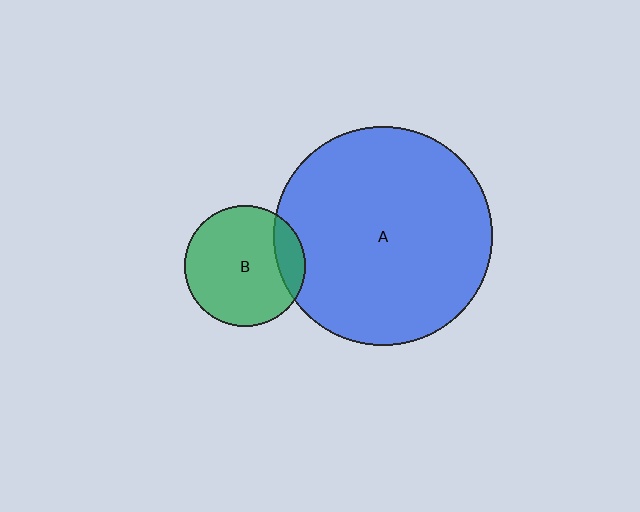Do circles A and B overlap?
Yes.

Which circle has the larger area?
Circle A (blue).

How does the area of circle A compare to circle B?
Approximately 3.3 times.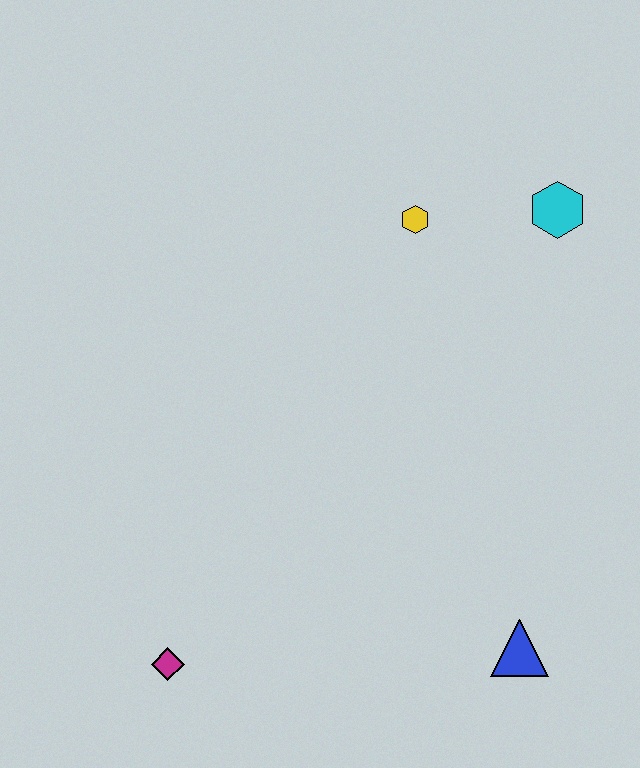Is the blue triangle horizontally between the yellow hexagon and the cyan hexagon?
Yes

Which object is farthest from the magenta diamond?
The cyan hexagon is farthest from the magenta diamond.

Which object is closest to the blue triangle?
The magenta diamond is closest to the blue triangle.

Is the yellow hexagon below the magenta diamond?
No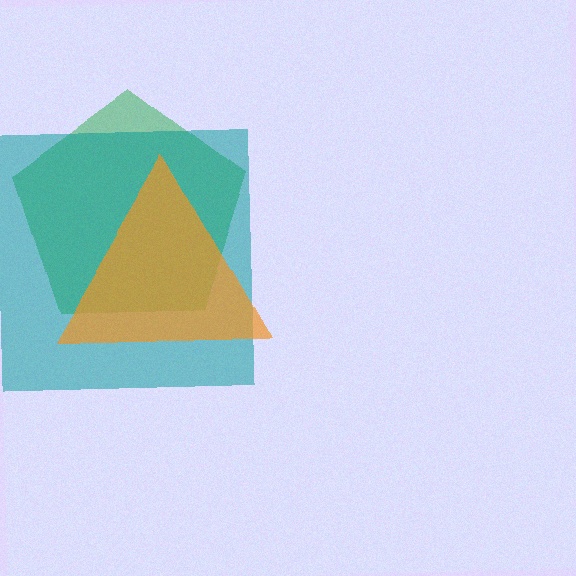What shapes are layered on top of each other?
The layered shapes are: a green pentagon, a teal square, an orange triangle.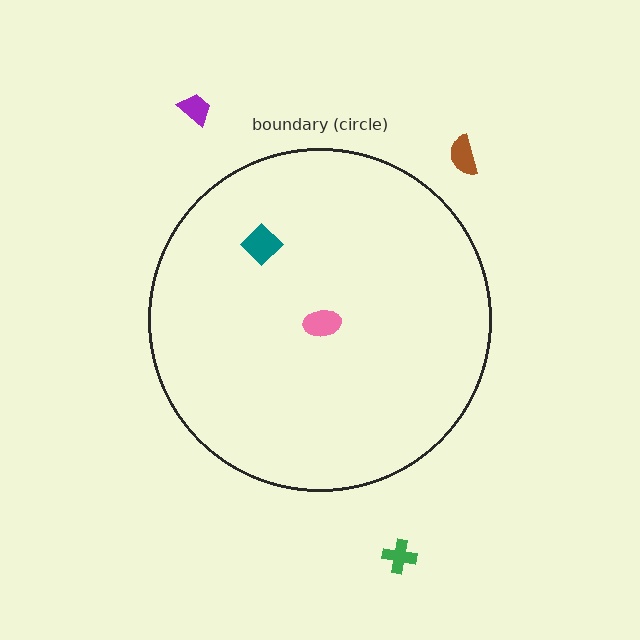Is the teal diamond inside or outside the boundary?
Inside.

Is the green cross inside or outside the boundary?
Outside.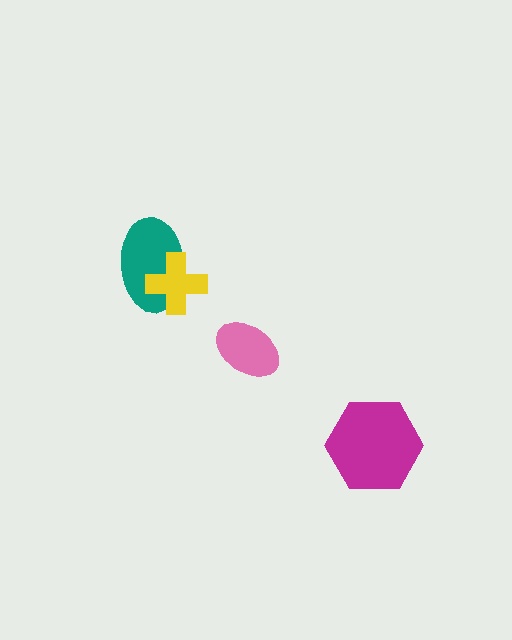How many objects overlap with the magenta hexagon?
0 objects overlap with the magenta hexagon.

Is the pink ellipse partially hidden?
No, no other shape covers it.